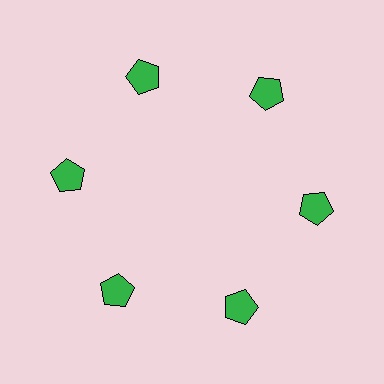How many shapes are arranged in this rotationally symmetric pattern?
There are 6 shapes, arranged in 6 groups of 1.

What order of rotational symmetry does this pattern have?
This pattern has 6-fold rotational symmetry.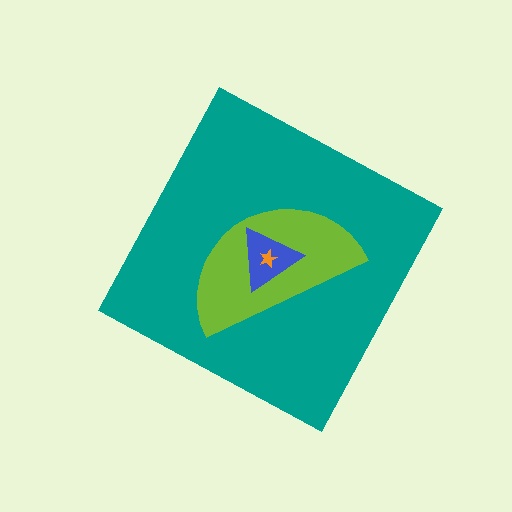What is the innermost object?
The orange star.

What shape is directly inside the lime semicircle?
The blue triangle.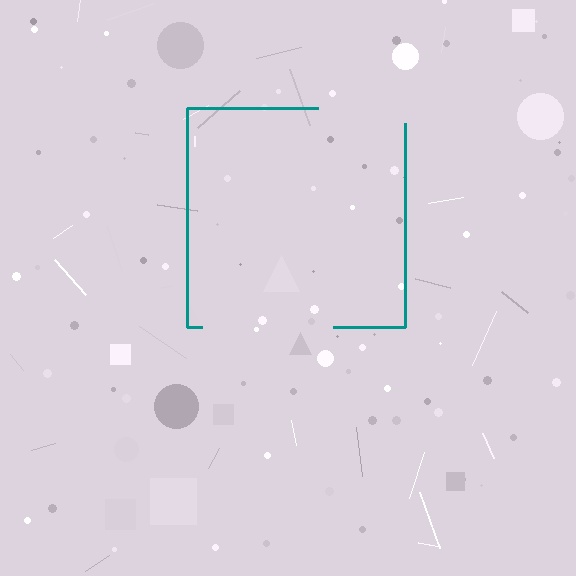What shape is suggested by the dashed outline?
The dashed outline suggests a square.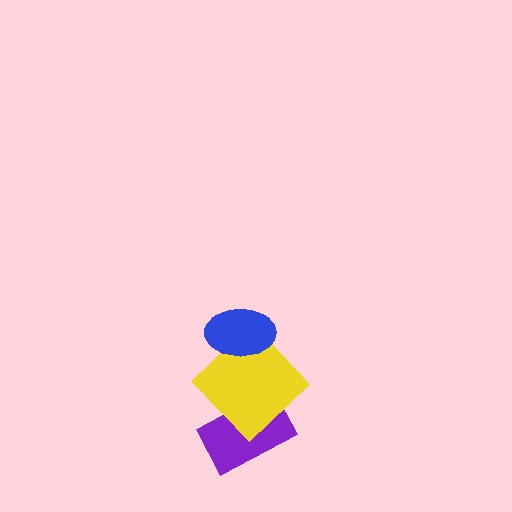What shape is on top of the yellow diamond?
The blue ellipse is on top of the yellow diamond.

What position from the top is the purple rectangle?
The purple rectangle is 3rd from the top.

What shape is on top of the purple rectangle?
The yellow diamond is on top of the purple rectangle.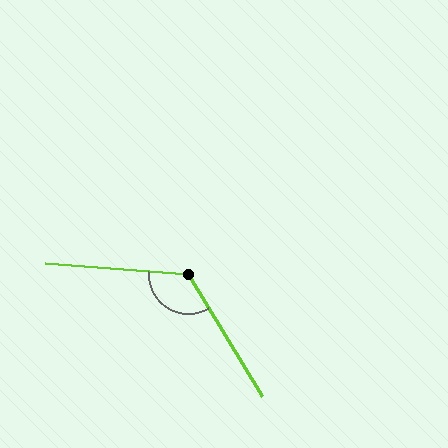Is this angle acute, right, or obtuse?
It is obtuse.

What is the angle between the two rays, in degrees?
Approximately 126 degrees.